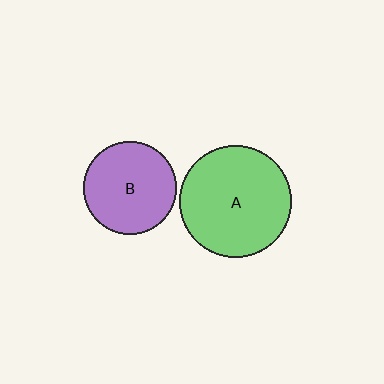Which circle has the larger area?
Circle A (green).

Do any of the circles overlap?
No, none of the circles overlap.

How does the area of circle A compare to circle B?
Approximately 1.4 times.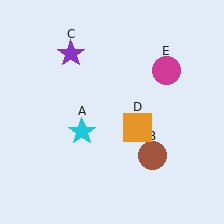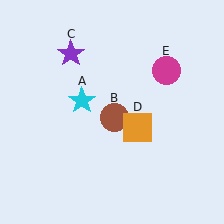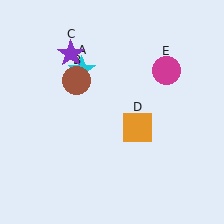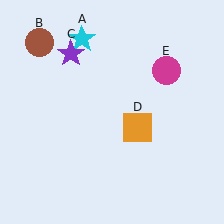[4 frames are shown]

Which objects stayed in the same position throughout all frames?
Purple star (object C) and orange square (object D) and magenta circle (object E) remained stationary.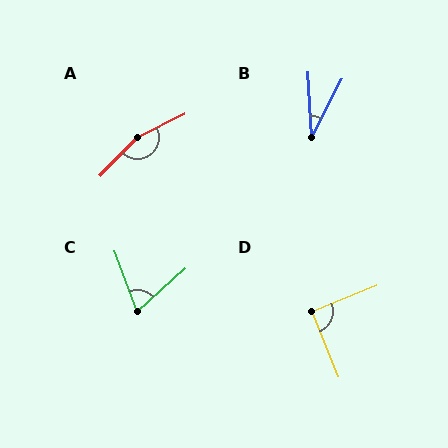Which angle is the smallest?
B, at approximately 32 degrees.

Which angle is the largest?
A, at approximately 160 degrees.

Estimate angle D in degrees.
Approximately 90 degrees.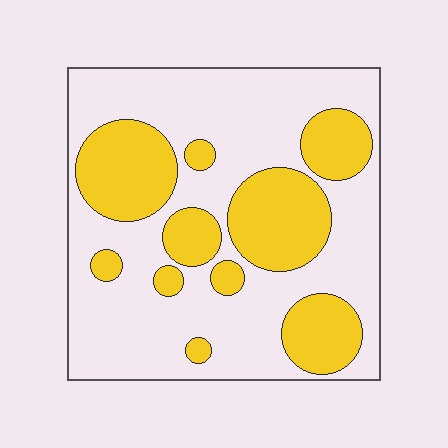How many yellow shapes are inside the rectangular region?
10.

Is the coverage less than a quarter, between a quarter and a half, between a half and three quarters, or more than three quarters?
Between a quarter and a half.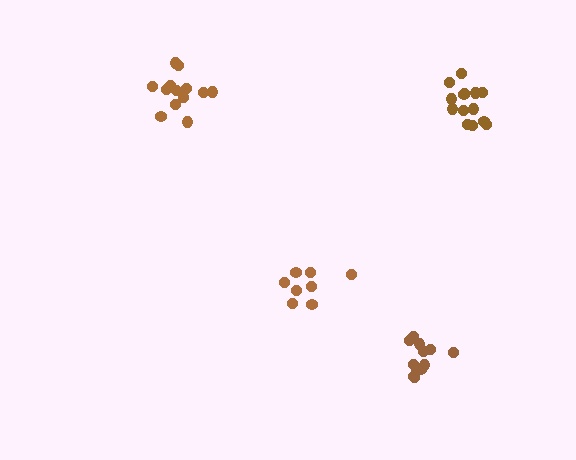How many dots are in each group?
Group 1: 13 dots, Group 2: 8 dots, Group 3: 14 dots, Group 4: 12 dots (47 total).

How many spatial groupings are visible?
There are 4 spatial groupings.